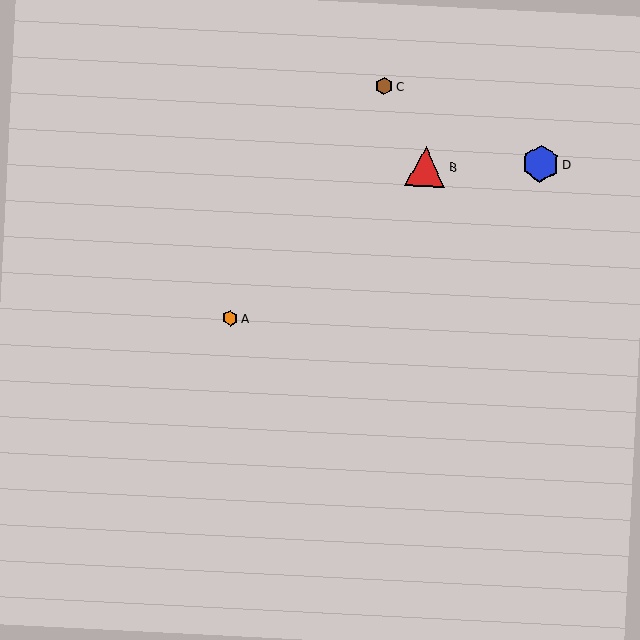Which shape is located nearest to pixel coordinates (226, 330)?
The orange hexagon (labeled A) at (230, 318) is nearest to that location.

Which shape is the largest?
The red triangle (labeled B) is the largest.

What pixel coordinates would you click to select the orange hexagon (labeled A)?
Click at (230, 318) to select the orange hexagon A.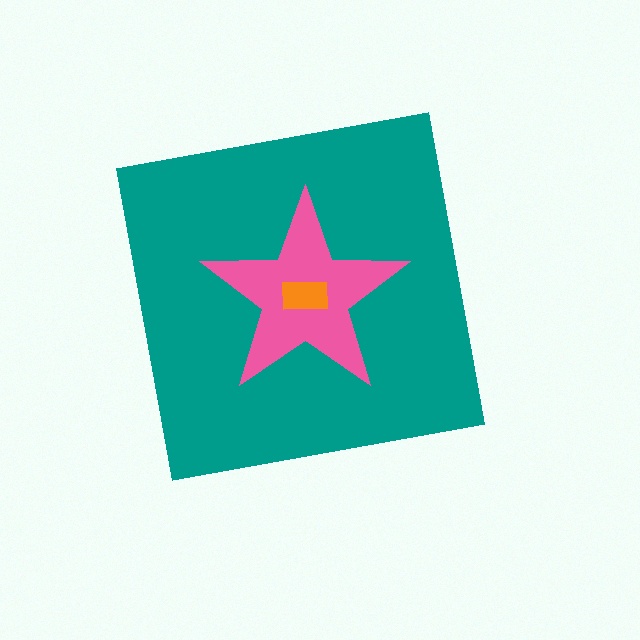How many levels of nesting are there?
3.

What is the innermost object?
The orange rectangle.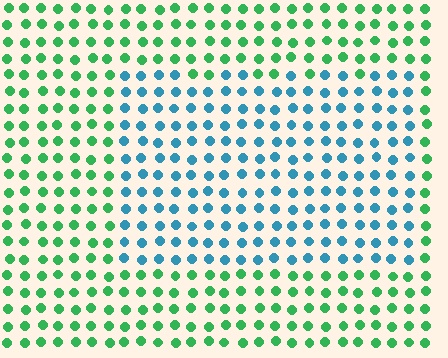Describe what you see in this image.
The image is filled with small green elements in a uniform arrangement. A rectangle-shaped region is visible where the elements are tinted to a slightly different hue, forming a subtle color boundary.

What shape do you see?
I see a rectangle.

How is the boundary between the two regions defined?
The boundary is defined purely by a slight shift in hue (about 58 degrees). Spacing, size, and orientation are identical on both sides.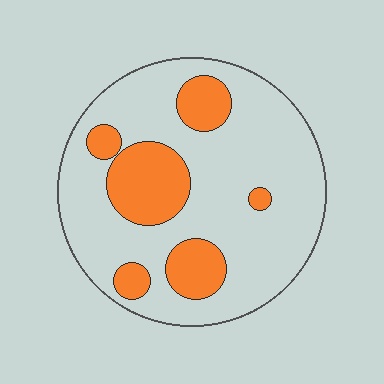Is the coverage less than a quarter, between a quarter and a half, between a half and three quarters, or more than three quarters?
Less than a quarter.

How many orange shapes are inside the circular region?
6.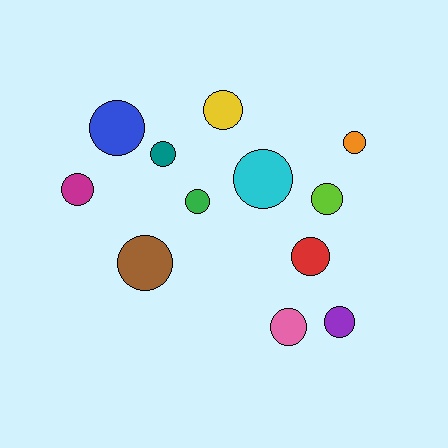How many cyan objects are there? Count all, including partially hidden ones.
There is 1 cyan object.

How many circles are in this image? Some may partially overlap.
There are 12 circles.